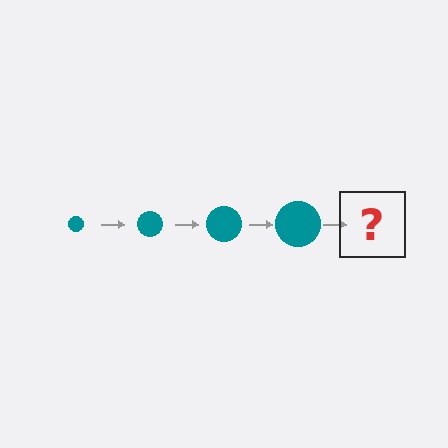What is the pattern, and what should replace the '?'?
The pattern is that the circle gets progressively larger each step. The '?' should be a teal circle, larger than the previous one.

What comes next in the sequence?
The next element should be a teal circle, larger than the previous one.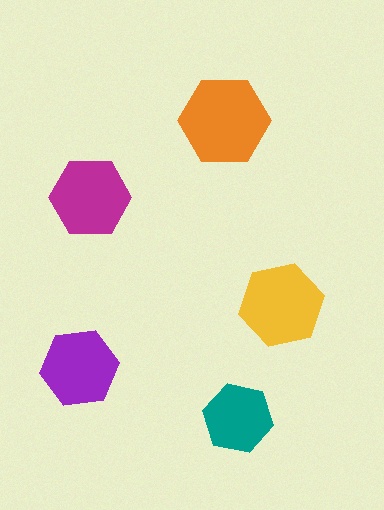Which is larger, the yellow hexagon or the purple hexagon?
The yellow one.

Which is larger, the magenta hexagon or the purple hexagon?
The magenta one.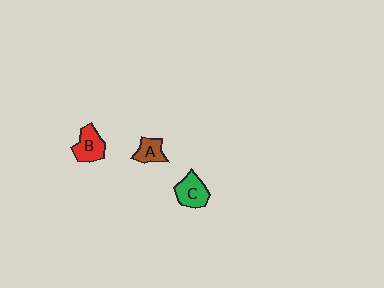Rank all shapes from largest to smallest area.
From largest to smallest: C (green), B (red), A (brown).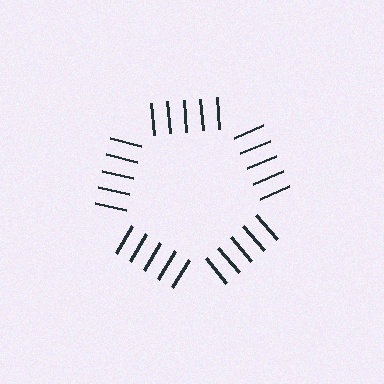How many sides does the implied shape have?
5 sides — the line-ends trace a pentagon.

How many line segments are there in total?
25 — 5 along each of the 5 edges.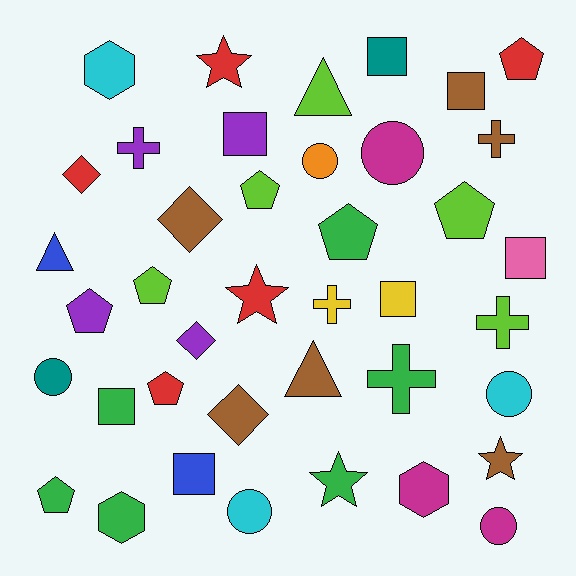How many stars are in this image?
There are 4 stars.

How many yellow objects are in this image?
There are 2 yellow objects.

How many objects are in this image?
There are 40 objects.